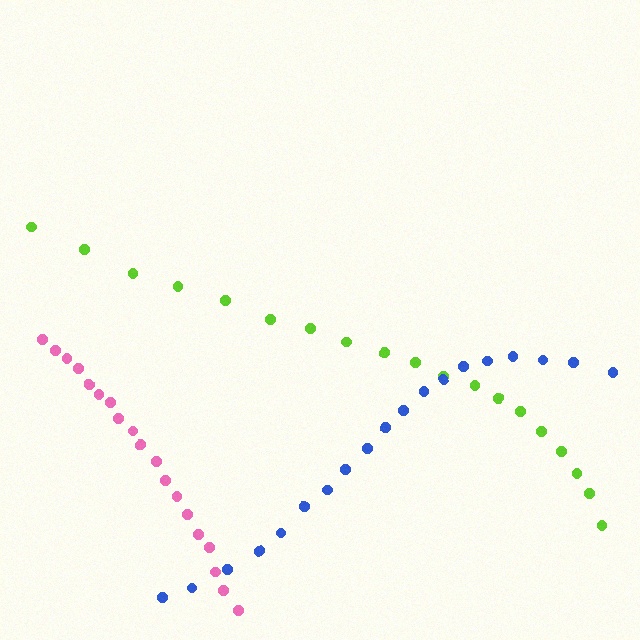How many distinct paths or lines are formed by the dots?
There are 3 distinct paths.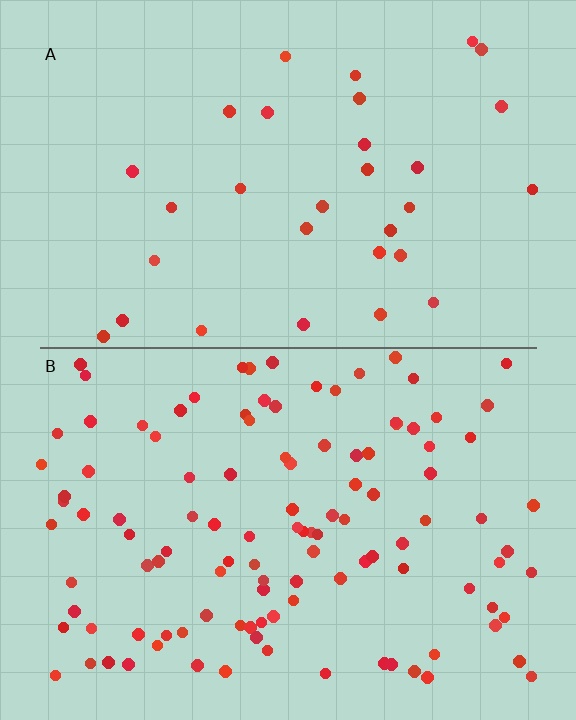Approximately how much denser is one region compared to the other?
Approximately 3.7× — region B over region A.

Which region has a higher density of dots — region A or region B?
B (the bottom).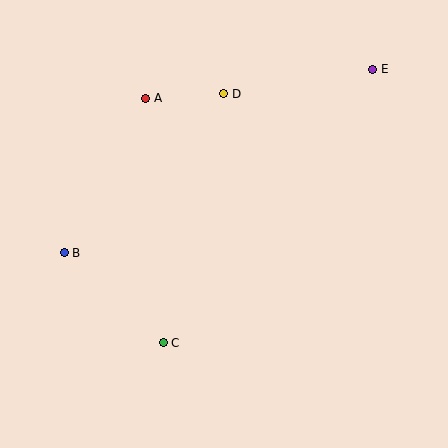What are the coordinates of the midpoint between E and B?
The midpoint between E and B is at (219, 161).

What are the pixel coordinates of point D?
Point D is at (224, 94).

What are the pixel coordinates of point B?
Point B is at (64, 253).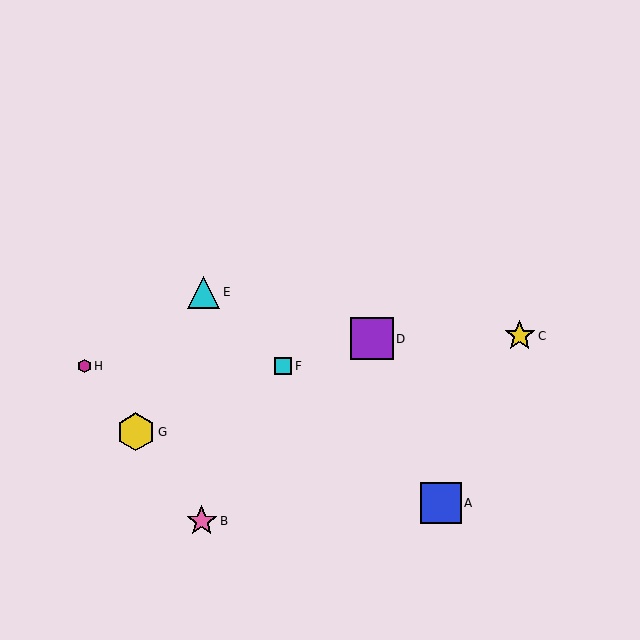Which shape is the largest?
The purple square (labeled D) is the largest.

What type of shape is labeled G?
Shape G is a yellow hexagon.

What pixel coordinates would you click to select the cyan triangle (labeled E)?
Click at (204, 292) to select the cyan triangle E.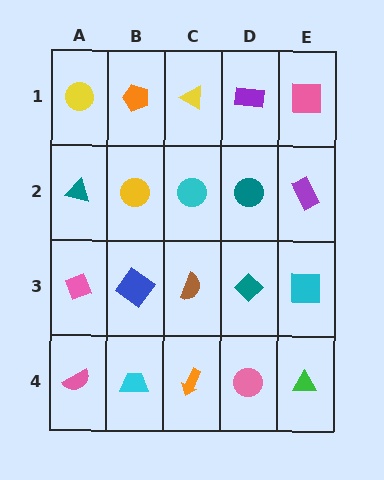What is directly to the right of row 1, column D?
A pink square.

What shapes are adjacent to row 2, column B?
An orange pentagon (row 1, column B), a blue diamond (row 3, column B), a teal triangle (row 2, column A), a cyan circle (row 2, column C).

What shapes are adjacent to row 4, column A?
A pink diamond (row 3, column A), a cyan trapezoid (row 4, column B).